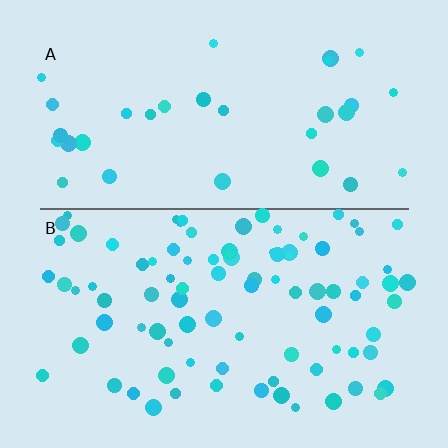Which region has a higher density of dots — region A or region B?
B (the bottom).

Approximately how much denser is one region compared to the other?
Approximately 2.7× — region B over region A.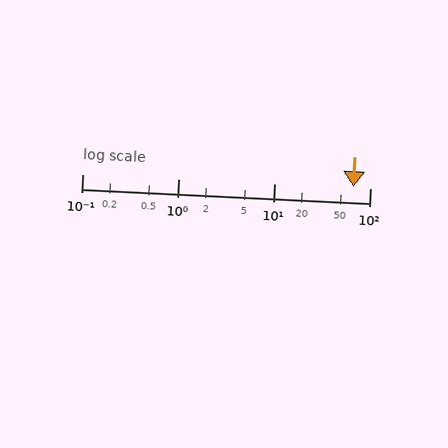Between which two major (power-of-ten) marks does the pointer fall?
The pointer is between 10 and 100.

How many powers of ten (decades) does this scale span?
The scale spans 3 decades, from 0.1 to 100.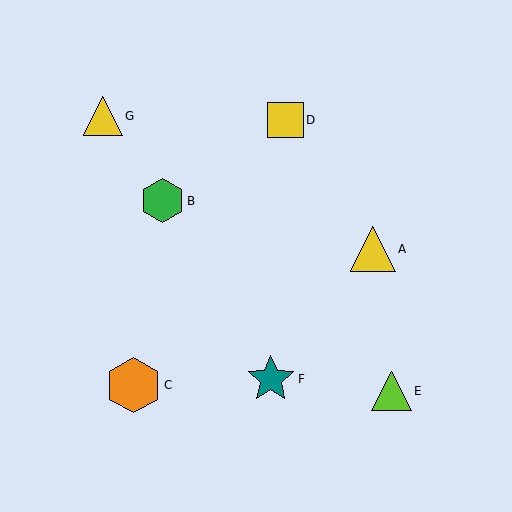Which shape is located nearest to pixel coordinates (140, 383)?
The orange hexagon (labeled C) at (133, 385) is nearest to that location.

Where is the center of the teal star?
The center of the teal star is at (271, 379).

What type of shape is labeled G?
Shape G is a yellow triangle.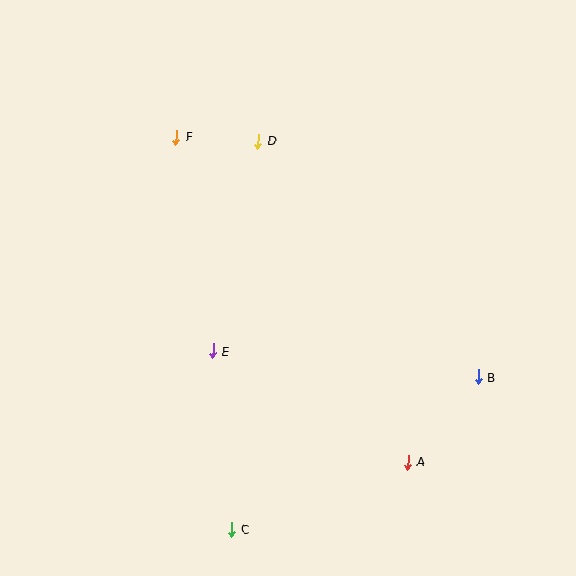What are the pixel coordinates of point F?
Point F is at (176, 137).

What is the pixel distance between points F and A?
The distance between F and A is 399 pixels.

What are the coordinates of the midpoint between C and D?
The midpoint between C and D is at (245, 335).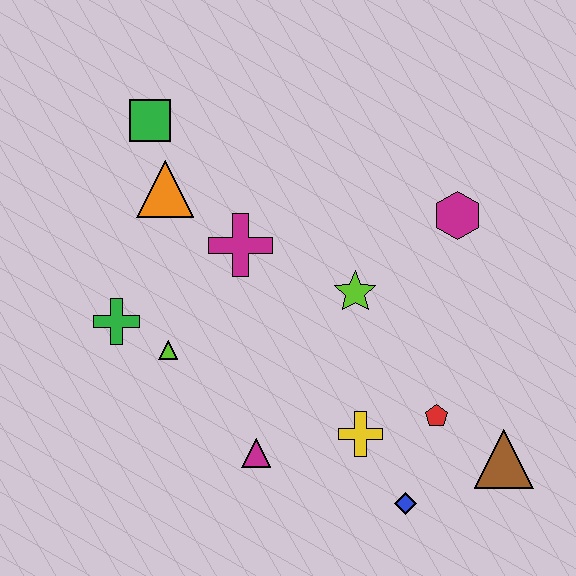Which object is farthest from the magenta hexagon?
The green cross is farthest from the magenta hexagon.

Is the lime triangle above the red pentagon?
Yes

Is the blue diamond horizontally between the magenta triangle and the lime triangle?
No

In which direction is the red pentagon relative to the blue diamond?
The red pentagon is above the blue diamond.